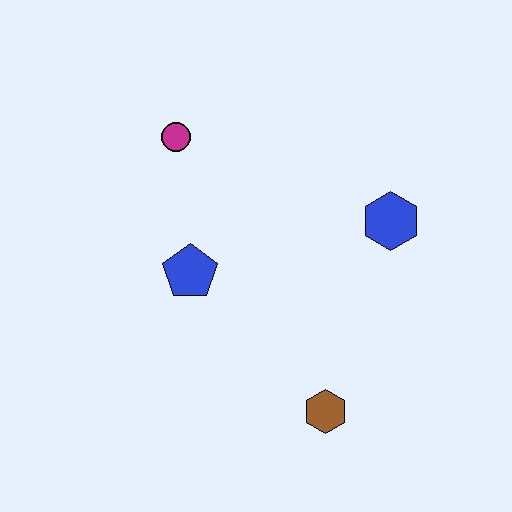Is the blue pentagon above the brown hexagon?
Yes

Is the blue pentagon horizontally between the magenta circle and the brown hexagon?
Yes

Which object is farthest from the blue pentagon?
The blue hexagon is farthest from the blue pentagon.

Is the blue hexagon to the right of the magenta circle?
Yes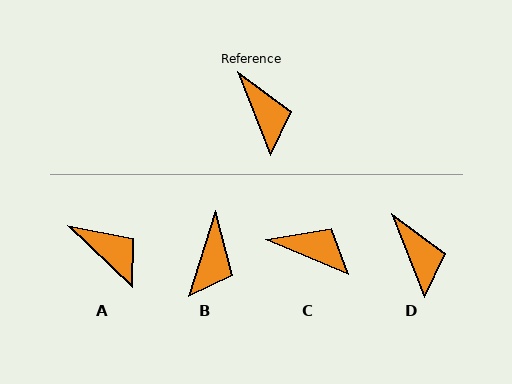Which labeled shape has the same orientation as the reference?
D.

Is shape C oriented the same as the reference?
No, it is off by about 46 degrees.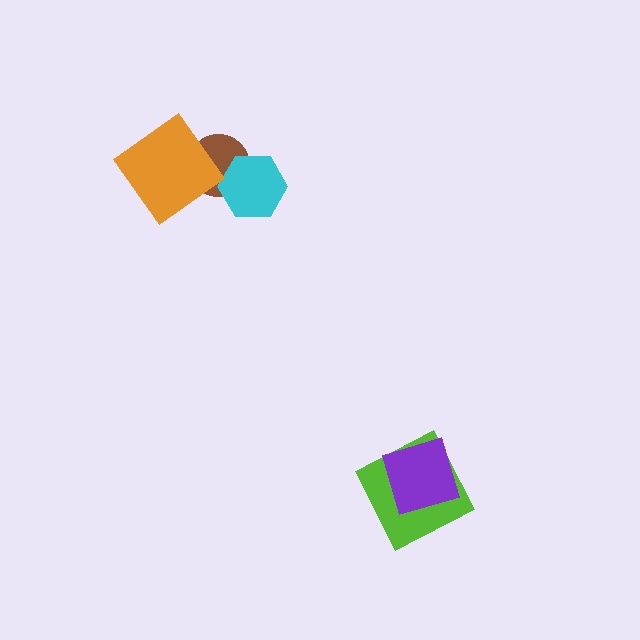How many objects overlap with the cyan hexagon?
1 object overlaps with the cyan hexagon.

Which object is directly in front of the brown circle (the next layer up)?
The cyan hexagon is directly in front of the brown circle.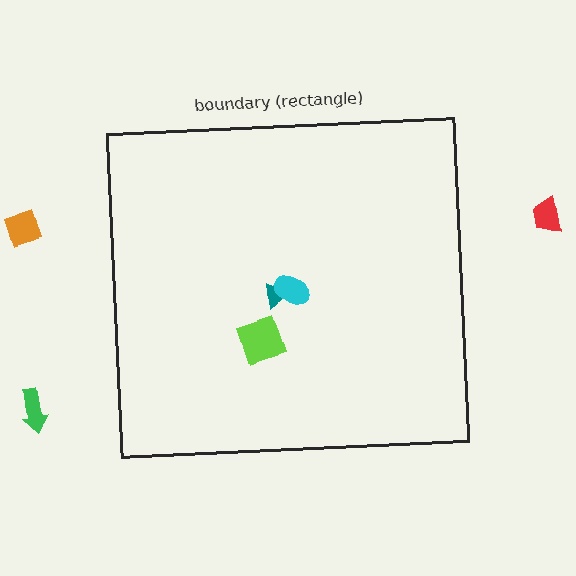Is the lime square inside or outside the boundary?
Inside.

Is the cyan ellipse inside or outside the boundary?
Inside.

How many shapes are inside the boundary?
3 inside, 3 outside.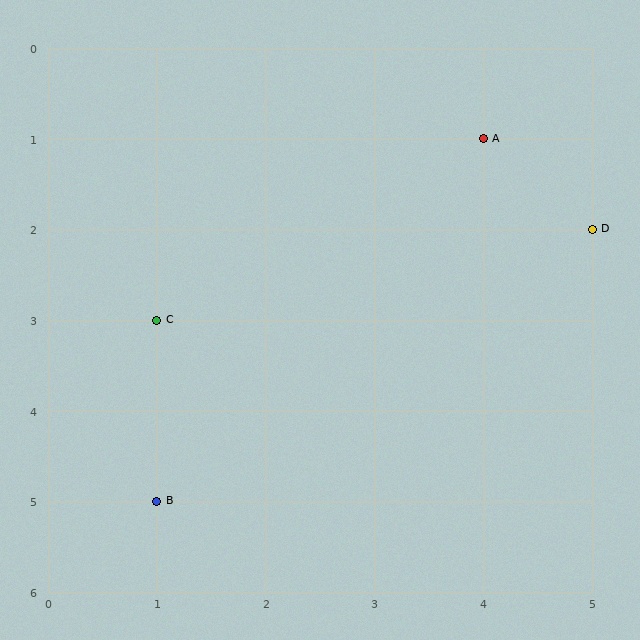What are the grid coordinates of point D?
Point D is at grid coordinates (5, 2).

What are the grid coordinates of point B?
Point B is at grid coordinates (1, 5).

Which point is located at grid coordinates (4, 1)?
Point A is at (4, 1).